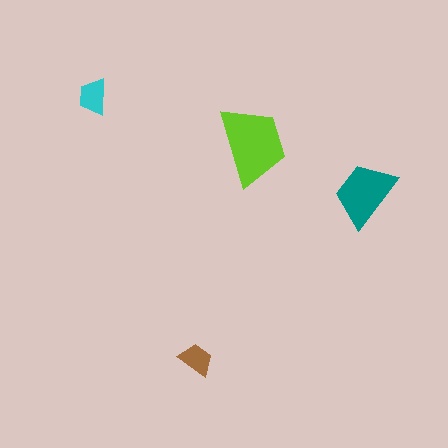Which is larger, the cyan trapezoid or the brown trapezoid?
The cyan one.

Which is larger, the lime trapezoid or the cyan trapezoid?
The lime one.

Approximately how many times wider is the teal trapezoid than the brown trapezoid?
About 2 times wider.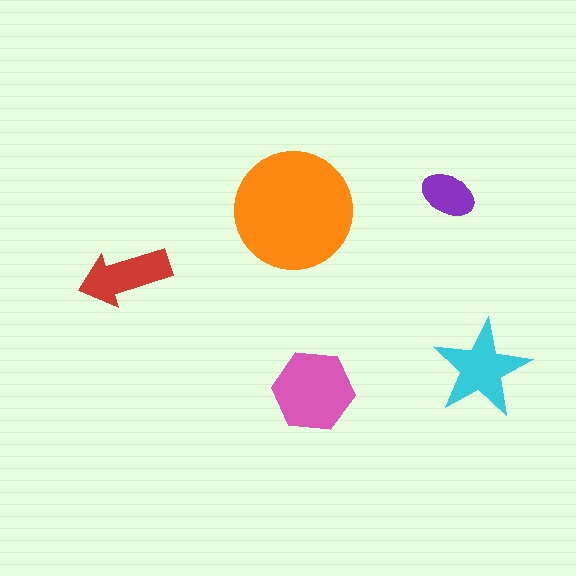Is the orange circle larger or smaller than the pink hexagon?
Larger.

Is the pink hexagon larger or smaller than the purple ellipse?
Larger.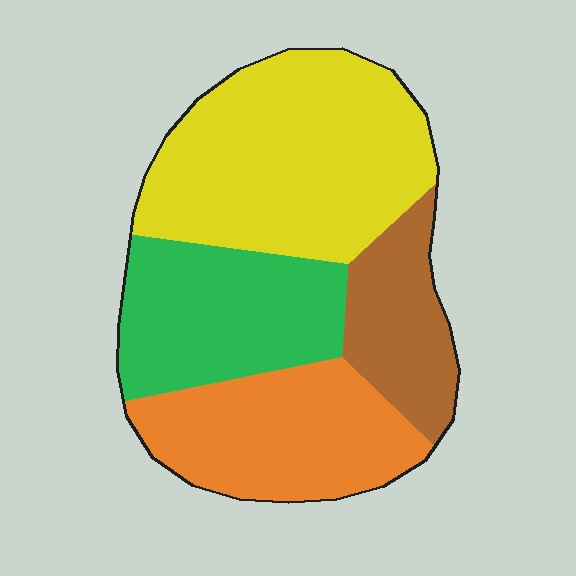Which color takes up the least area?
Brown, at roughly 15%.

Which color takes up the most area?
Yellow, at roughly 40%.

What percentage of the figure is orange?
Orange covers 24% of the figure.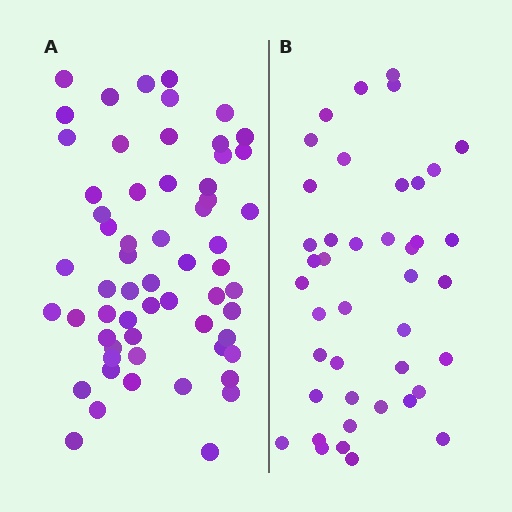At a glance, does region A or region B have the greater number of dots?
Region A (the left region) has more dots.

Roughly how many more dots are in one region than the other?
Region A has approximately 20 more dots than region B.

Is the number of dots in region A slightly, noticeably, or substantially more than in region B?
Region A has noticeably more, but not dramatically so. The ratio is roughly 1.4 to 1.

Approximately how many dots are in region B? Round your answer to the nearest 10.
About 40 dots. (The exact count is 42, which rounds to 40.)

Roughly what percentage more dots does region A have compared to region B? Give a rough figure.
About 45% more.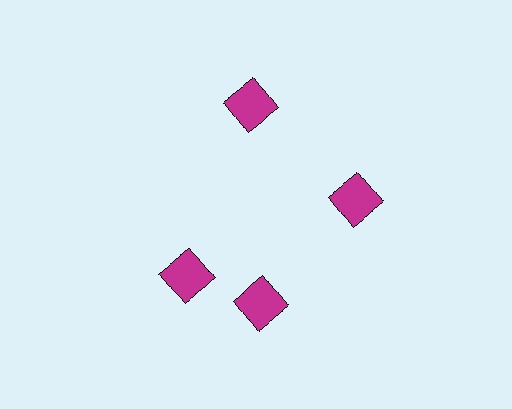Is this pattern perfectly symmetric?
No. The 4 magenta squares are arranged in a ring, but one element near the 9 o'clock position is rotated out of alignment along the ring, breaking the 4-fold rotational symmetry.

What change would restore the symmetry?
The symmetry would be restored by rotating it back into even spacing with its neighbors so that all 4 squares sit at equal angles and equal distance from the center.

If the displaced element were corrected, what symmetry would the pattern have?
It would have 4-fold rotational symmetry — the pattern would map onto itself every 90 degrees.